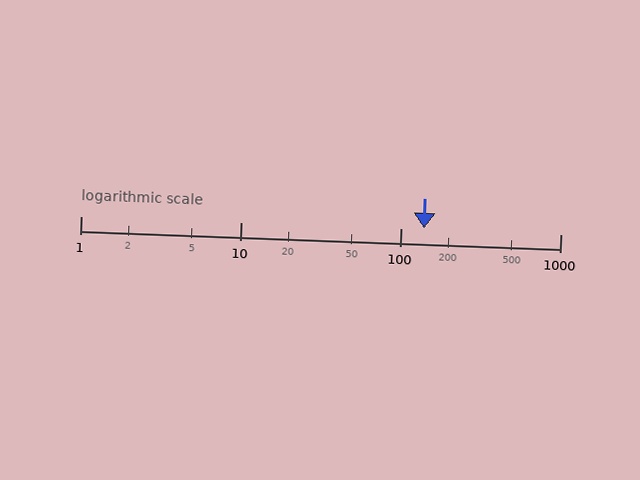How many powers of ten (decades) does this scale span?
The scale spans 3 decades, from 1 to 1000.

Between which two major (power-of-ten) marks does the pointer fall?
The pointer is between 100 and 1000.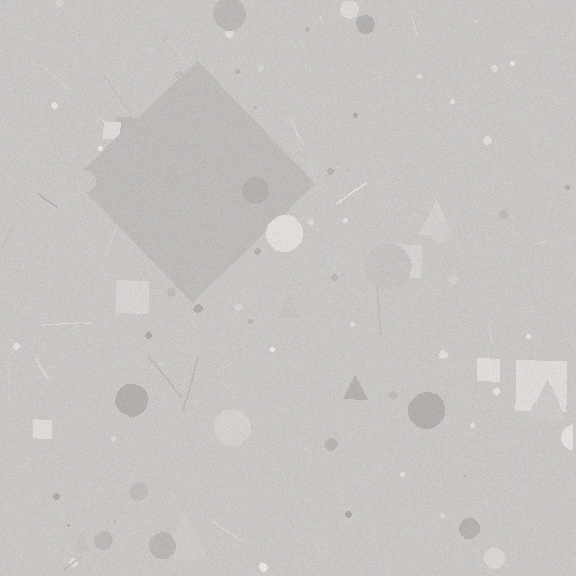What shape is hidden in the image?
A diamond is hidden in the image.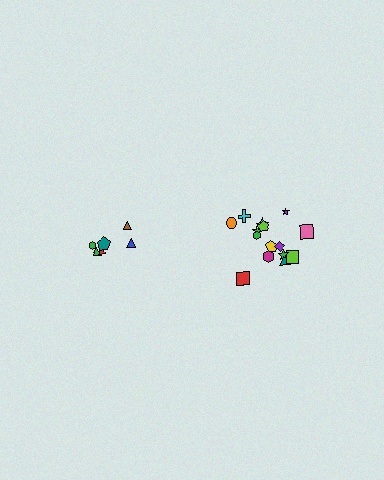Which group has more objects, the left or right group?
The right group.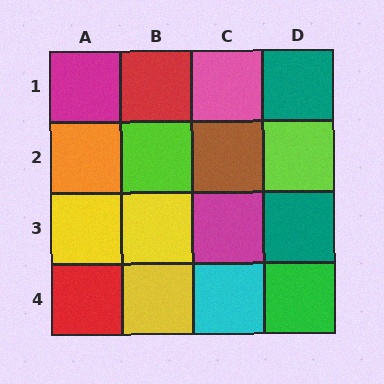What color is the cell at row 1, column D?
Teal.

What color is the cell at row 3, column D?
Teal.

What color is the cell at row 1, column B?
Red.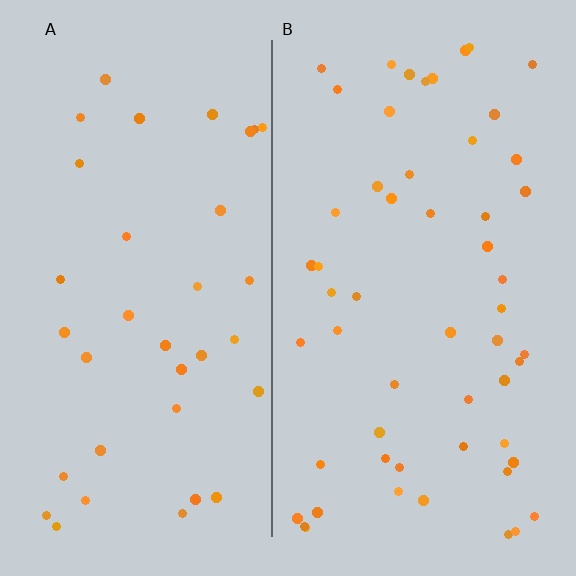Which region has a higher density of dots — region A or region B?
B (the right).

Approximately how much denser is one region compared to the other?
Approximately 1.6× — region B over region A.